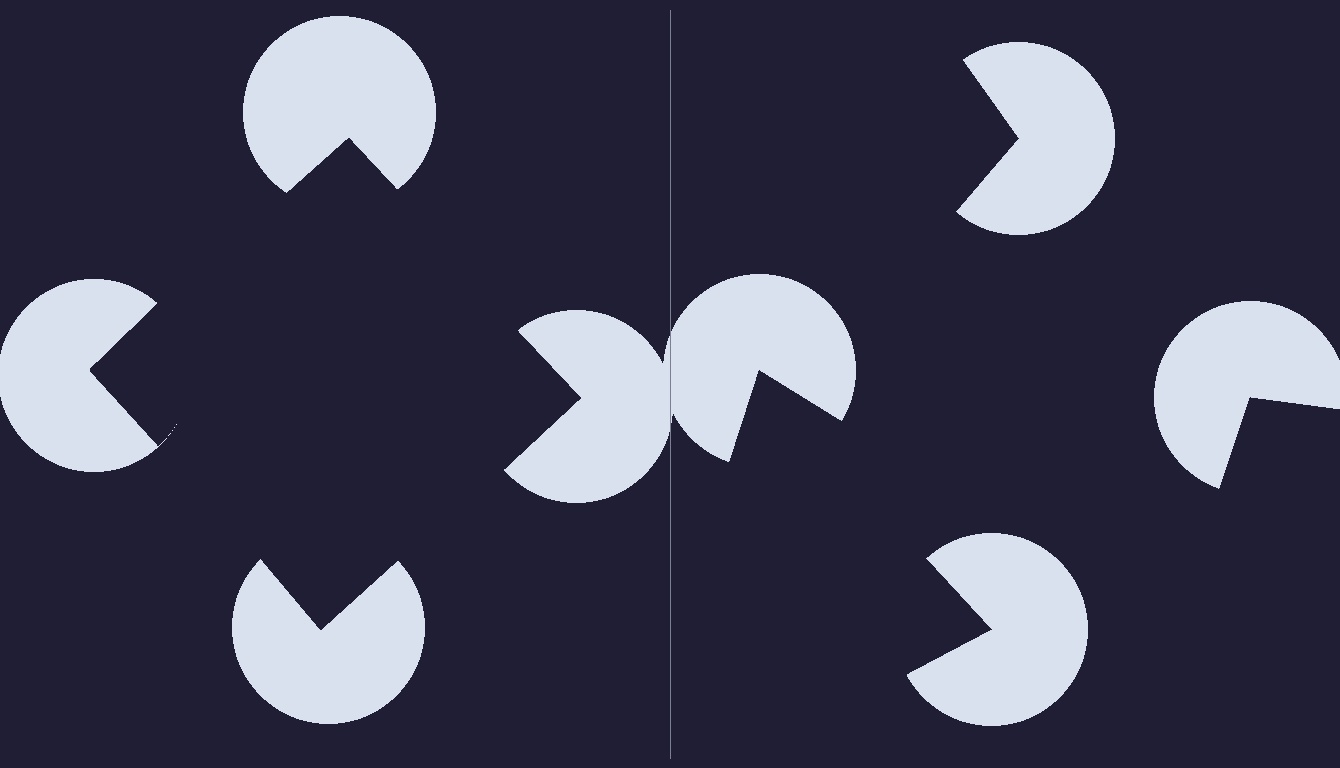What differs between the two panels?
The pac-man discs are positioned identically on both sides; only the wedge orientations differ. On the left they align to a square; on the right they are misaligned.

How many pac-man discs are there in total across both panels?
8 — 4 on each side.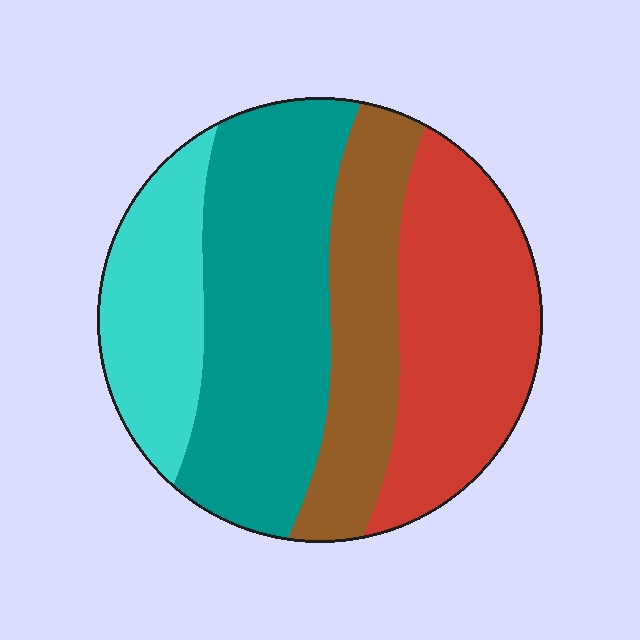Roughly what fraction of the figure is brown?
Brown takes up about one fifth (1/5) of the figure.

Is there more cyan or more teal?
Teal.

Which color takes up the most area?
Teal, at roughly 35%.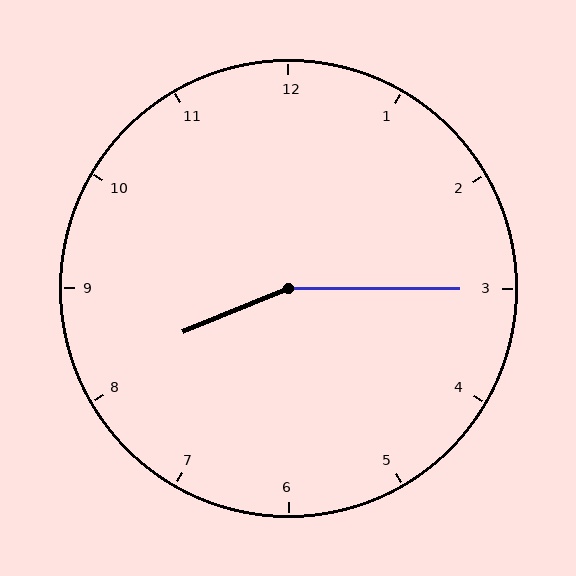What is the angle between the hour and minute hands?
Approximately 158 degrees.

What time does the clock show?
8:15.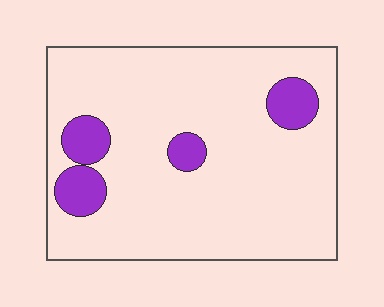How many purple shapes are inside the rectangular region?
4.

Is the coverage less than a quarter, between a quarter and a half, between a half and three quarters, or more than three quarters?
Less than a quarter.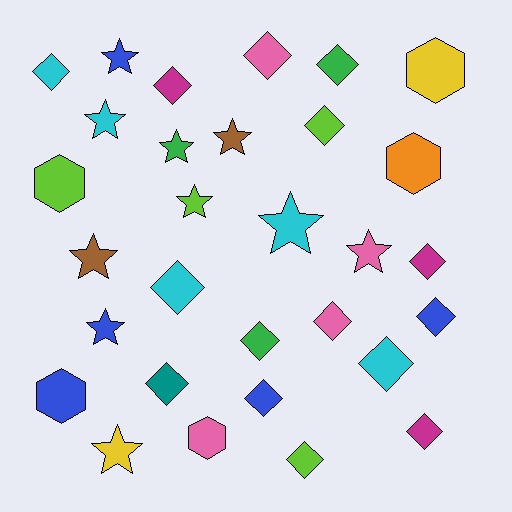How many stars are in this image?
There are 10 stars.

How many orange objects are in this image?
There is 1 orange object.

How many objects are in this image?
There are 30 objects.